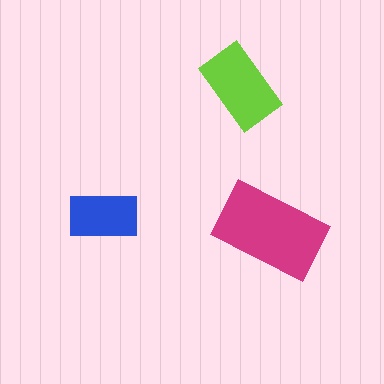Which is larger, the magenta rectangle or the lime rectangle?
The magenta one.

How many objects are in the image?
There are 3 objects in the image.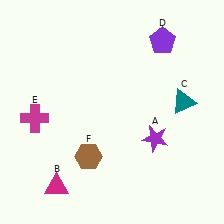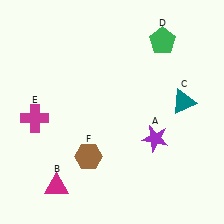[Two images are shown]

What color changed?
The pentagon (D) changed from purple in Image 1 to green in Image 2.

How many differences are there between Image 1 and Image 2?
There is 1 difference between the two images.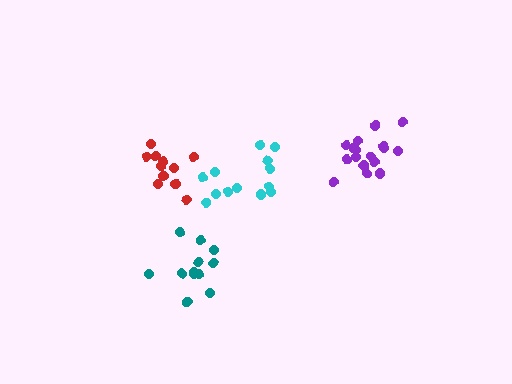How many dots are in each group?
Group 1: 12 dots, Group 2: 18 dots, Group 3: 13 dots, Group 4: 12 dots (55 total).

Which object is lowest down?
The teal cluster is bottommost.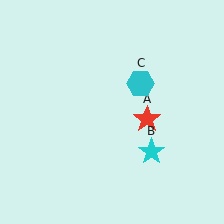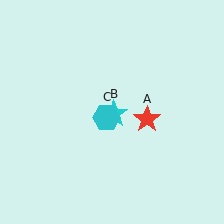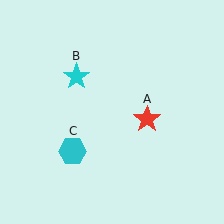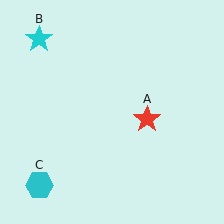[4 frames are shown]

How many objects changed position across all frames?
2 objects changed position: cyan star (object B), cyan hexagon (object C).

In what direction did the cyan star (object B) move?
The cyan star (object B) moved up and to the left.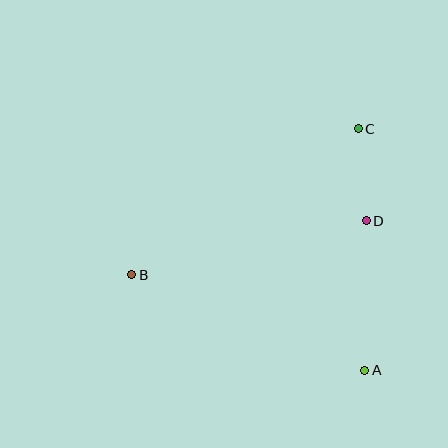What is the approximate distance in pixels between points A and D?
The distance between A and D is approximately 149 pixels.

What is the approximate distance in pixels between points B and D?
The distance between B and D is approximately 241 pixels.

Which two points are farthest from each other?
Points B and C are farthest from each other.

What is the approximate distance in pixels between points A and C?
The distance between A and C is approximately 242 pixels.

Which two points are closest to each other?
Points C and D are closest to each other.